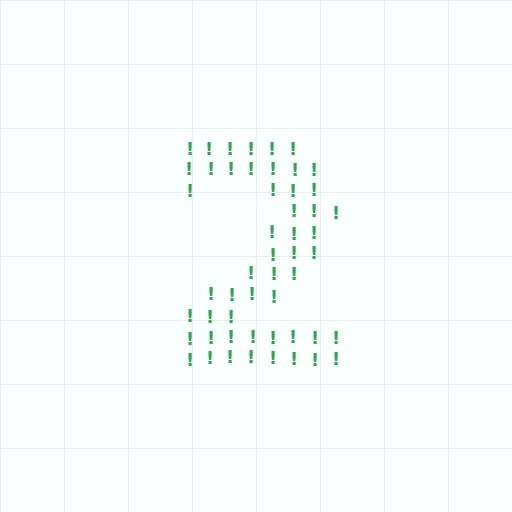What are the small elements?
The small elements are exclamation marks.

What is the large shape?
The large shape is the digit 2.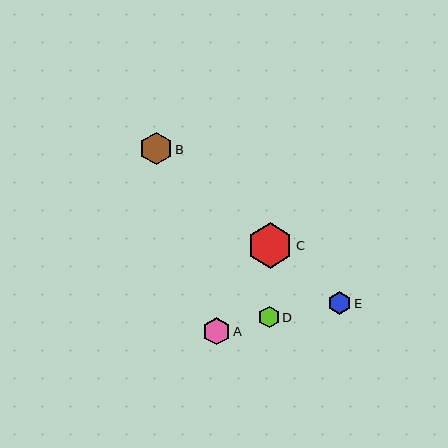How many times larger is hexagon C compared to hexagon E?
Hexagon C is approximately 2.0 times the size of hexagon E.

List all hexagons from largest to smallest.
From largest to smallest: C, B, A, E, D.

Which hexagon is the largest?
Hexagon C is the largest with a size of approximately 45 pixels.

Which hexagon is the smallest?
Hexagon D is the smallest with a size of approximately 21 pixels.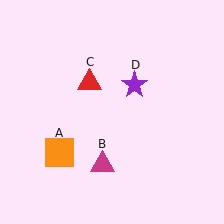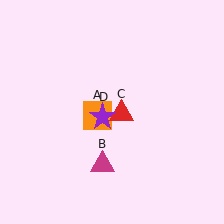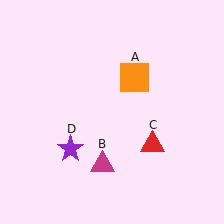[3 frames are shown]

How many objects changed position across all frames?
3 objects changed position: orange square (object A), red triangle (object C), purple star (object D).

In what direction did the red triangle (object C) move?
The red triangle (object C) moved down and to the right.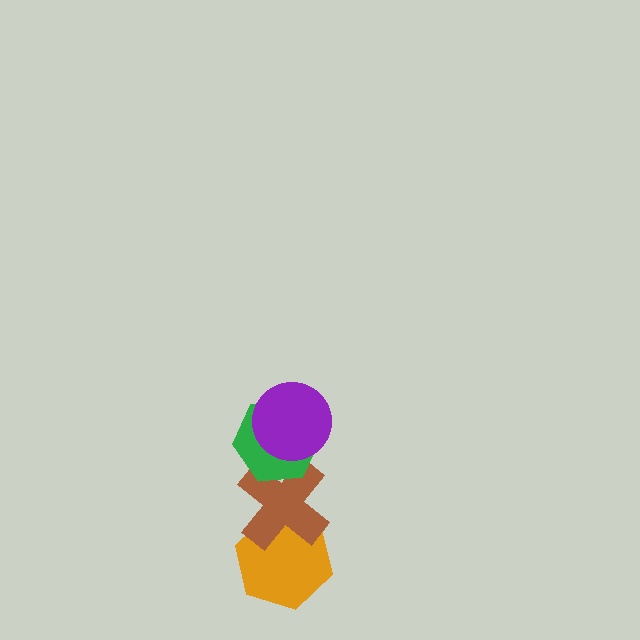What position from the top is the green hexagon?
The green hexagon is 2nd from the top.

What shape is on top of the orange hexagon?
The brown cross is on top of the orange hexagon.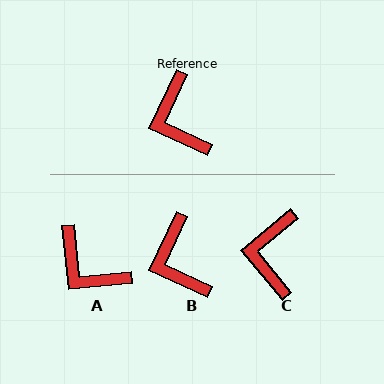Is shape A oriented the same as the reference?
No, it is off by about 30 degrees.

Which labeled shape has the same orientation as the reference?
B.